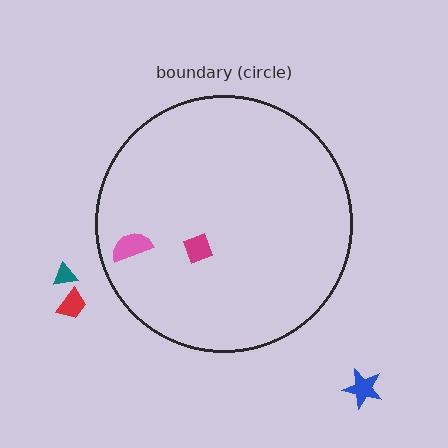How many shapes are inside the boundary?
2 inside, 3 outside.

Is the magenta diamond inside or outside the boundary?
Inside.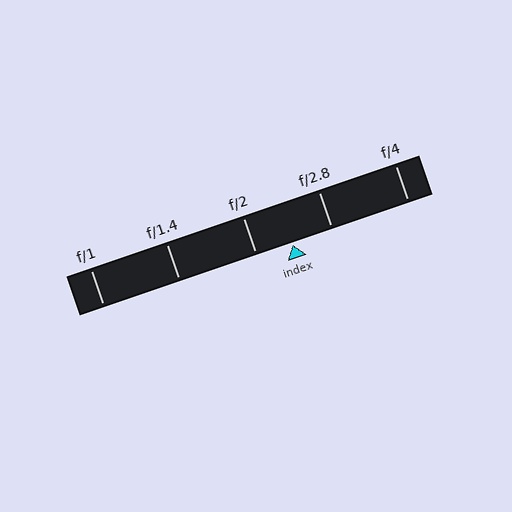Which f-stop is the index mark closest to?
The index mark is closest to f/2.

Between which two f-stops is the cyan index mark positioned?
The index mark is between f/2 and f/2.8.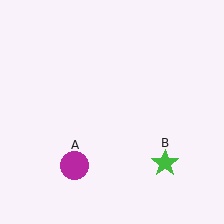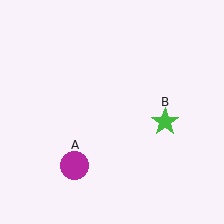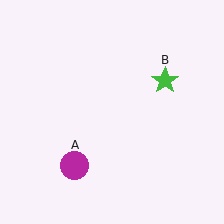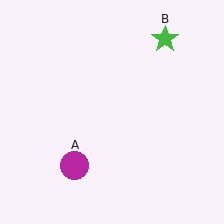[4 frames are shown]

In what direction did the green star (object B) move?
The green star (object B) moved up.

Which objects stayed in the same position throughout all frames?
Magenta circle (object A) remained stationary.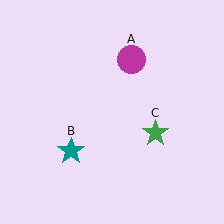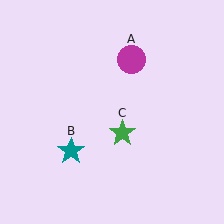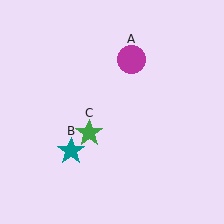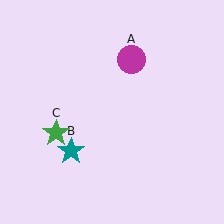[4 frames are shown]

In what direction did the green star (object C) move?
The green star (object C) moved left.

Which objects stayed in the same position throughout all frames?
Magenta circle (object A) and teal star (object B) remained stationary.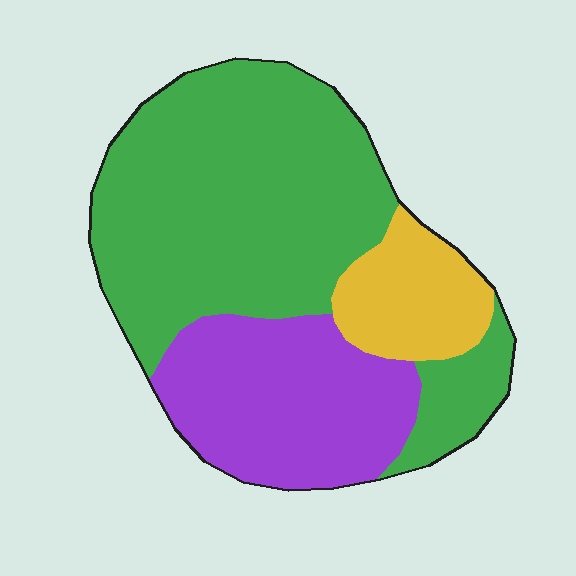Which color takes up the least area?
Yellow, at roughly 15%.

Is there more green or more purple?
Green.